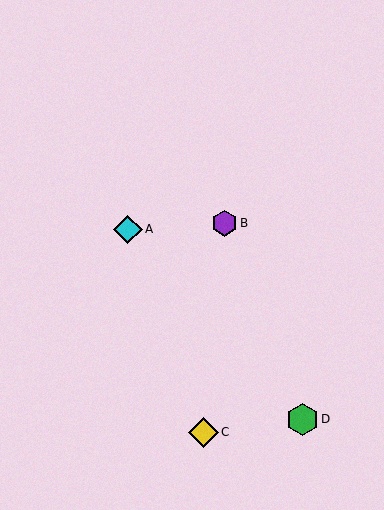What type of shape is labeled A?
Shape A is a cyan diamond.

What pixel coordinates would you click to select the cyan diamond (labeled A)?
Click at (128, 229) to select the cyan diamond A.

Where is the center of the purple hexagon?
The center of the purple hexagon is at (224, 223).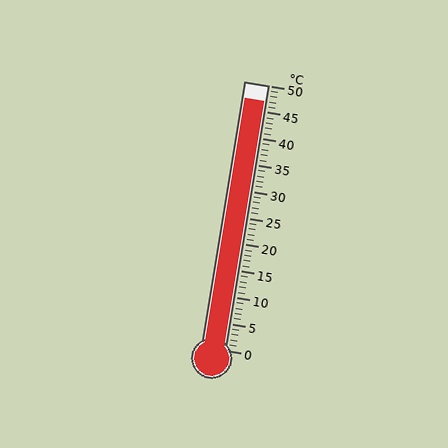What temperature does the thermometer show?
The thermometer shows approximately 47°C.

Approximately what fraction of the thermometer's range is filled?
The thermometer is filled to approximately 95% of its range.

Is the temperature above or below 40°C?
The temperature is above 40°C.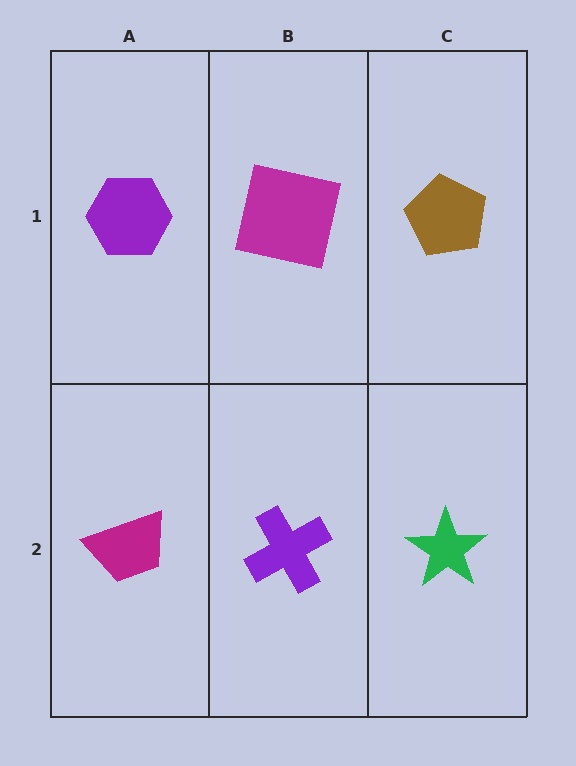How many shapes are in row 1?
3 shapes.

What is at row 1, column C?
A brown pentagon.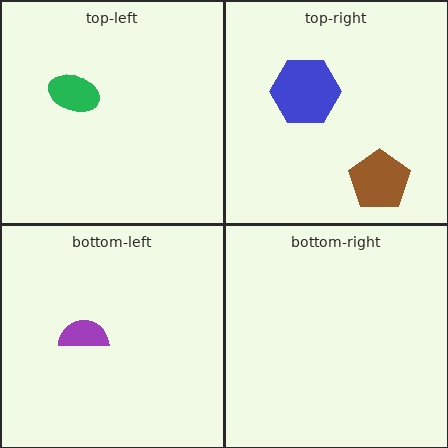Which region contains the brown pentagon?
The top-right region.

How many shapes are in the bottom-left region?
1.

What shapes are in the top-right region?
The brown pentagon, the blue hexagon.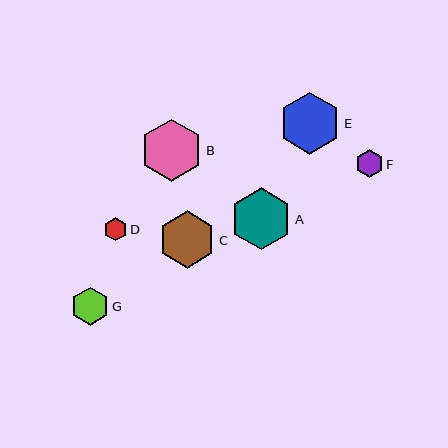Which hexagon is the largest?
Hexagon B is the largest with a size of approximately 62 pixels.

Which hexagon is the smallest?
Hexagon D is the smallest with a size of approximately 23 pixels.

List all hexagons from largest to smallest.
From largest to smallest: B, E, A, C, G, F, D.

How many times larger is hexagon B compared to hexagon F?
Hexagon B is approximately 2.3 times the size of hexagon F.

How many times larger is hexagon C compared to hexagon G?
Hexagon C is approximately 1.5 times the size of hexagon G.